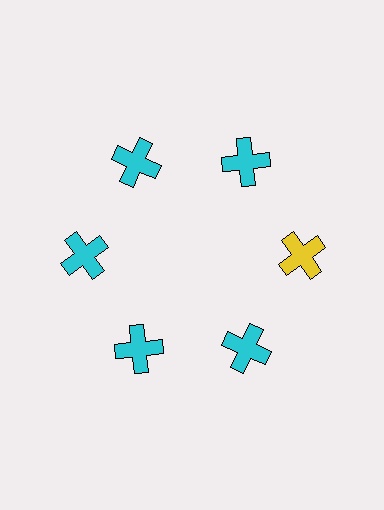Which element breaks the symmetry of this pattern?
The yellow cross at roughly the 3 o'clock position breaks the symmetry. All other shapes are cyan crosses.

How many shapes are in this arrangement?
There are 6 shapes arranged in a ring pattern.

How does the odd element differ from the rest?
It has a different color: yellow instead of cyan.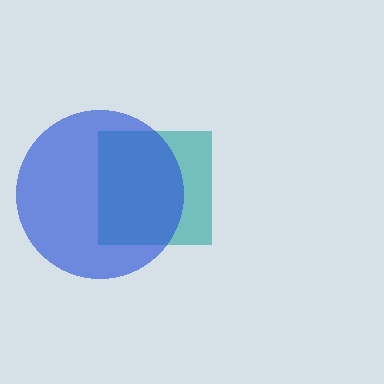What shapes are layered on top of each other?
The layered shapes are: a teal square, a blue circle.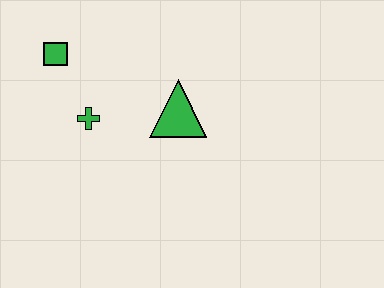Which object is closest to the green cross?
The green square is closest to the green cross.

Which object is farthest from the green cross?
The green triangle is farthest from the green cross.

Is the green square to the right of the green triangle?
No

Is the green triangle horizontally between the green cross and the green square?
No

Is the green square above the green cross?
Yes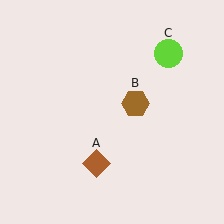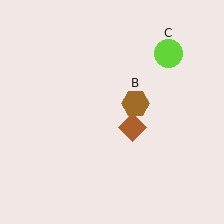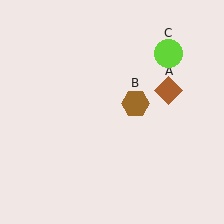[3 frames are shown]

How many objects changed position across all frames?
1 object changed position: brown diamond (object A).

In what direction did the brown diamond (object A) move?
The brown diamond (object A) moved up and to the right.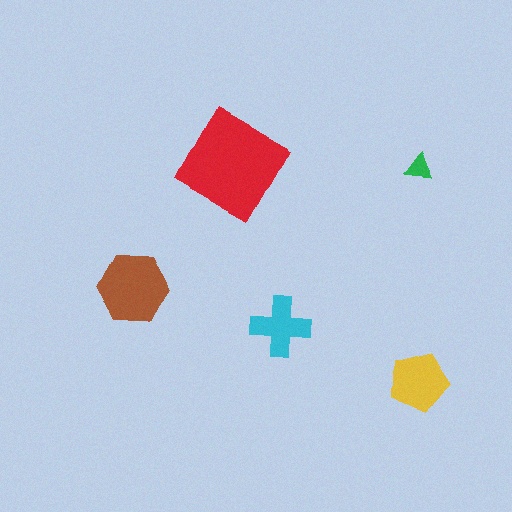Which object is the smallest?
The green triangle.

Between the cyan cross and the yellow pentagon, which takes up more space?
The yellow pentagon.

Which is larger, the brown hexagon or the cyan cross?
The brown hexagon.